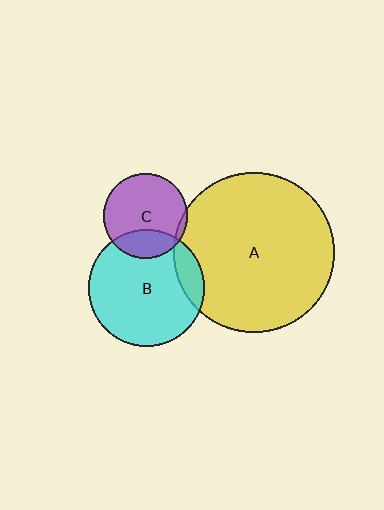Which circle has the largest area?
Circle A (yellow).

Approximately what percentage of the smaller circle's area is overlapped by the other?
Approximately 25%.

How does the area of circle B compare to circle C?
Approximately 1.9 times.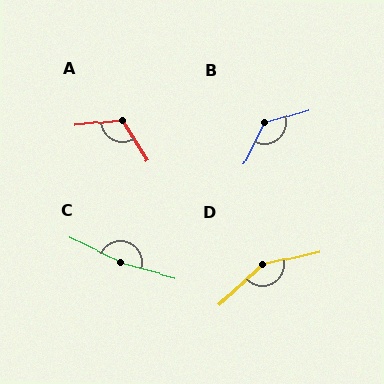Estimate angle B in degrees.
Approximately 133 degrees.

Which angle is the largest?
C, at approximately 170 degrees.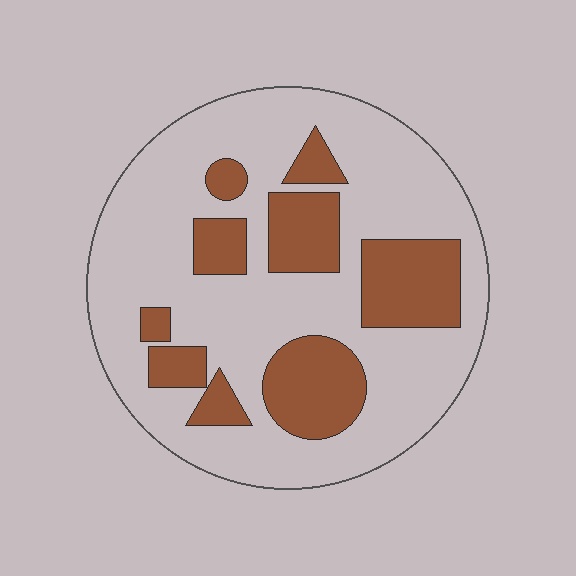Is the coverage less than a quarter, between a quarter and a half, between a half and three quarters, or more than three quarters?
Between a quarter and a half.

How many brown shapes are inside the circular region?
9.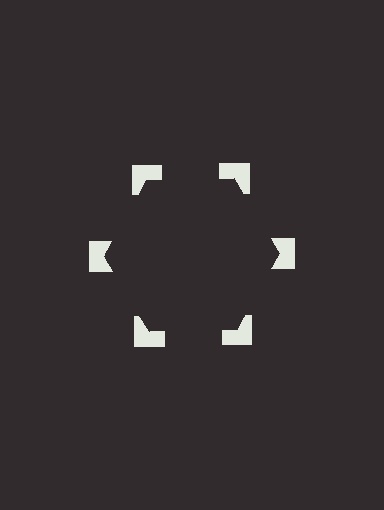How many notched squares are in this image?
There are 6 — one at each vertex of the illusory hexagon.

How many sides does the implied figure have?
6 sides.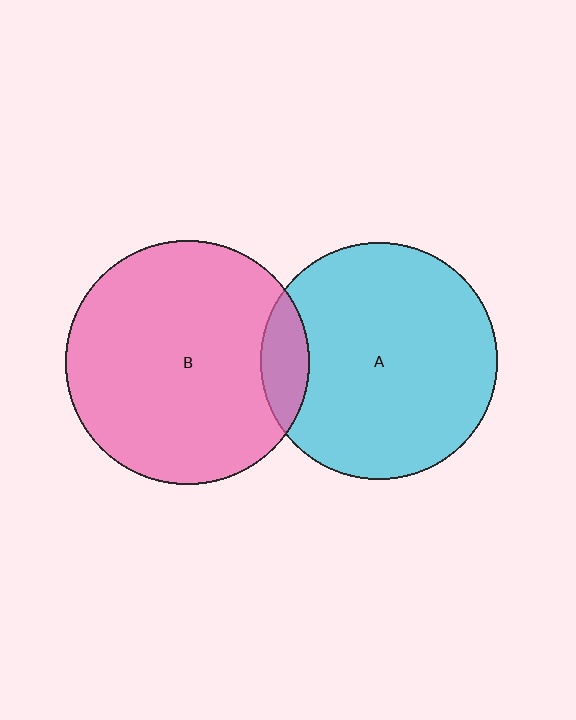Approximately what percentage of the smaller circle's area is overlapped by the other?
Approximately 10%.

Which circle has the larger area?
Circle B (pink).